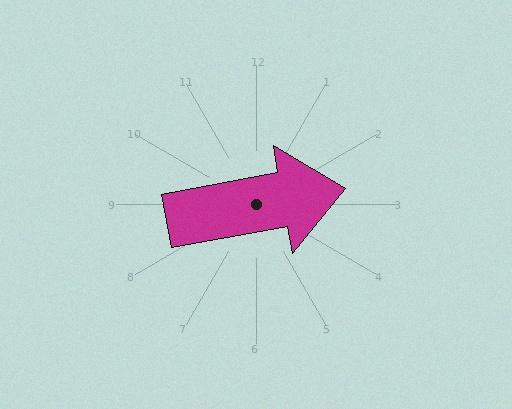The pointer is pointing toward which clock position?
Roughly 3 o'clock.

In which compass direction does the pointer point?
East.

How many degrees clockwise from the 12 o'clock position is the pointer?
Approximately 80 degrees.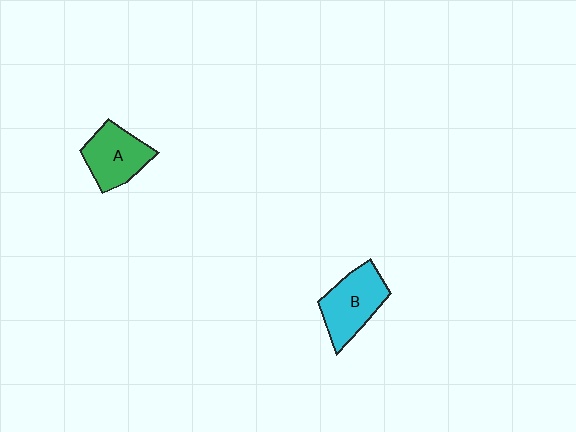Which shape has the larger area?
Shape B (cyan).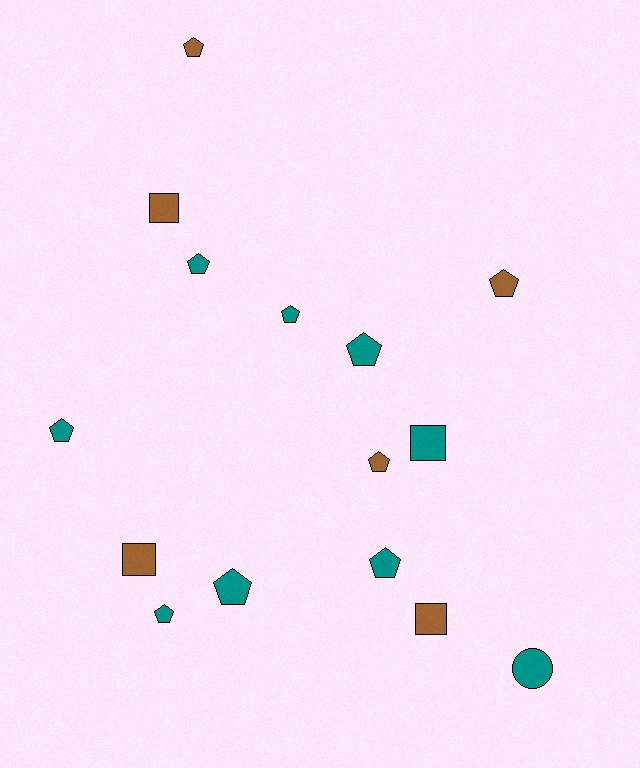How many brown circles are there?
There are no brown circles.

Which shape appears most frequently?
Pentagon, with 10 objects.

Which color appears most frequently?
Teal, with 9 objects.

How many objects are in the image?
There are 15 objects.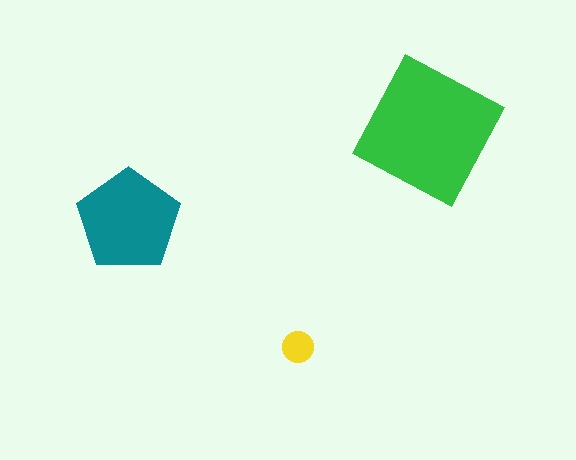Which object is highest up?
The green square is topmost.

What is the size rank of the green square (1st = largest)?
1st.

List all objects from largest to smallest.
The green square, the teal pentagon, the yellow circle.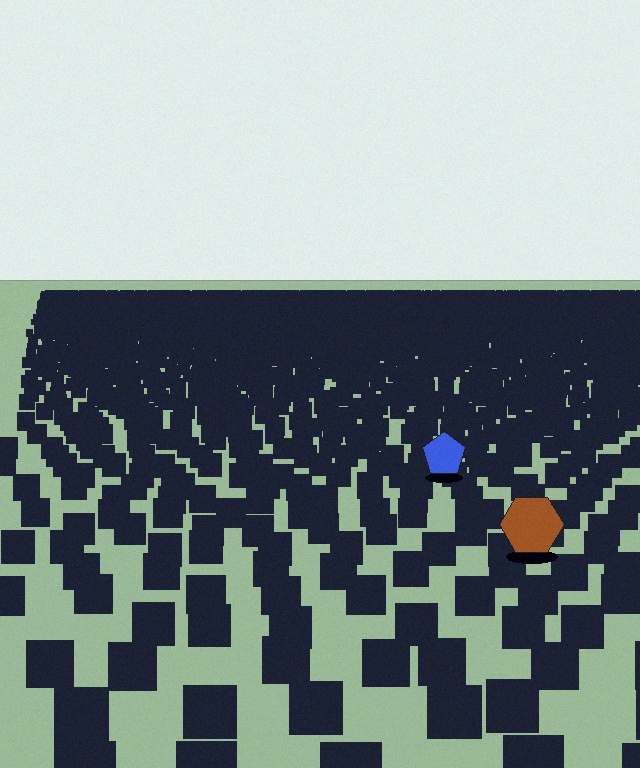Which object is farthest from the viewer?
The blue pentagon is farthest from the viewer. It appears smaller and the ground texture around it is denser.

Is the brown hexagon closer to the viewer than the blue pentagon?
Yes. The brown hexagon is closer — you can tell from the texture gradient: the ground texture is coarser near it.